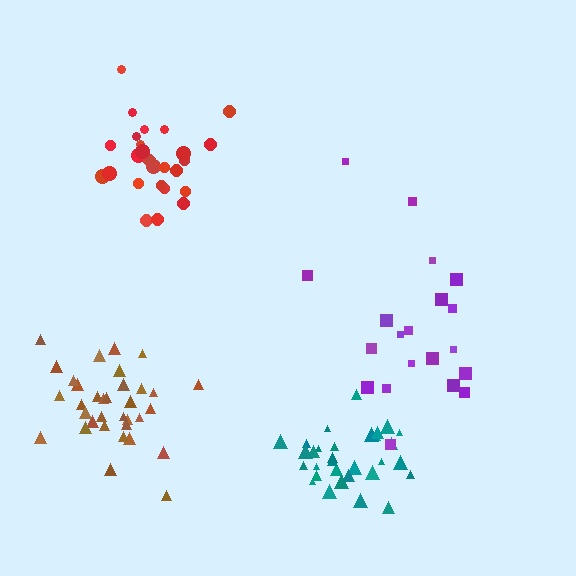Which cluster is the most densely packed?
Teal.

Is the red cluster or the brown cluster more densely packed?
Red.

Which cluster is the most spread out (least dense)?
Purple.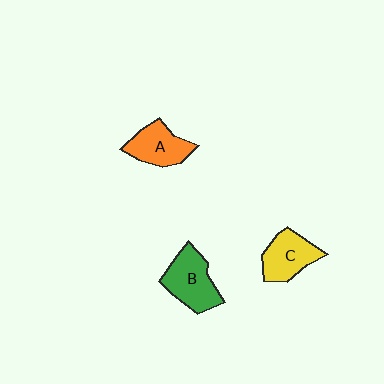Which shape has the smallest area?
Shape A (orange).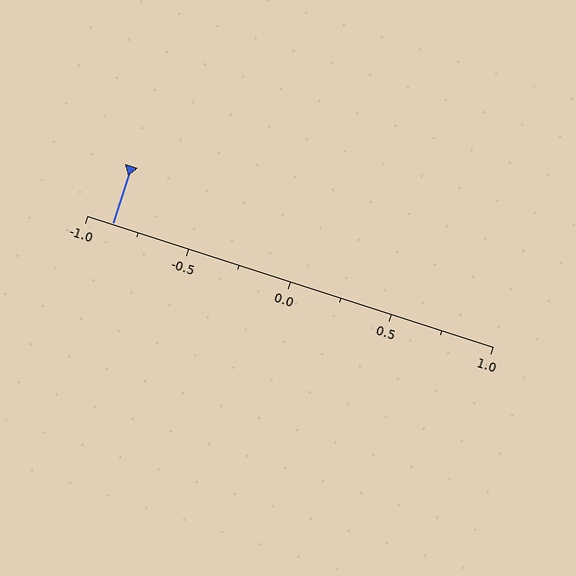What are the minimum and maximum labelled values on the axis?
The axis runs from -1.0 to 1.0.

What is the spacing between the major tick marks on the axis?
The major ticks are spaced 0.5 apart.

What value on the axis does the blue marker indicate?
The marker indicates approximately -0.88.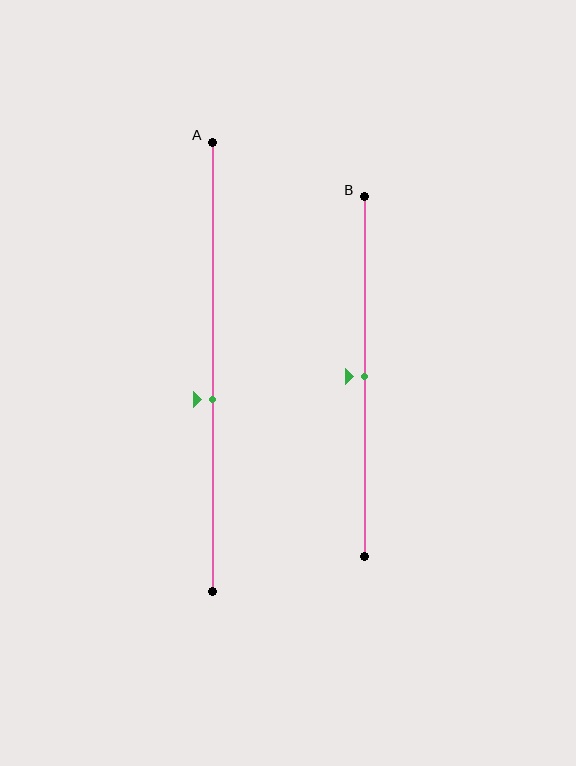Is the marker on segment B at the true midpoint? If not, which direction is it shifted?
Yes, the marker on segment B is at the true midpoint.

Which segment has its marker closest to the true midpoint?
Segment B has its marker closest to the true midpoint.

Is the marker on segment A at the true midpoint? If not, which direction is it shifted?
No, the marker on segment A is shifted downward by about 7% of the segment length.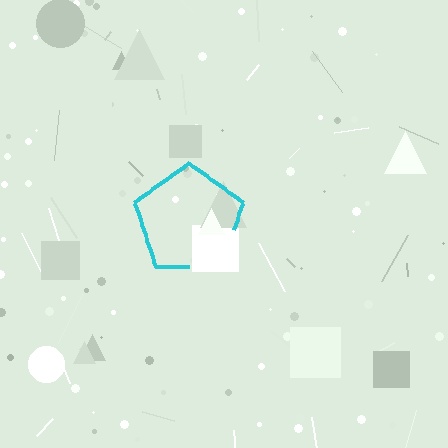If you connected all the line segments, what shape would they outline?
They would outline a pentagon.